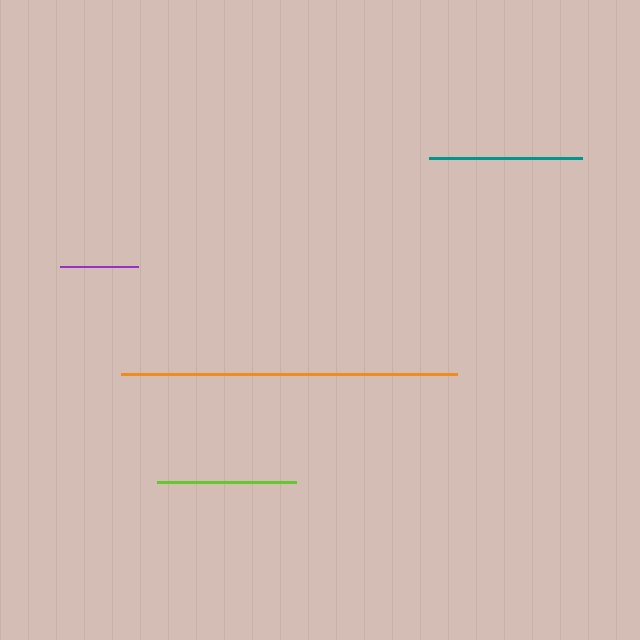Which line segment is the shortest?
The purple line is the shortest at approximately 78 pixels.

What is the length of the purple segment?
The purple segment is approximately 78 pixels long.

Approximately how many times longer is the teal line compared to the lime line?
The teal line is approximately 1.1 times the length of the lime line.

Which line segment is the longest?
The orange line is the longest at approximately 336 pixels.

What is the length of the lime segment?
The lime segment is approximately 138 pixels long.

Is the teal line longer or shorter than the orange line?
The orange line is longer than the teal line.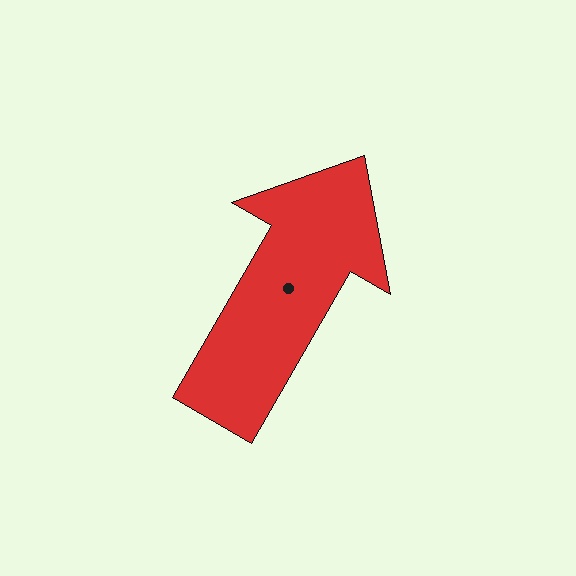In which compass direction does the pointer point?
Northeast.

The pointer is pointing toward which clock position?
Roughly 1 o'clock.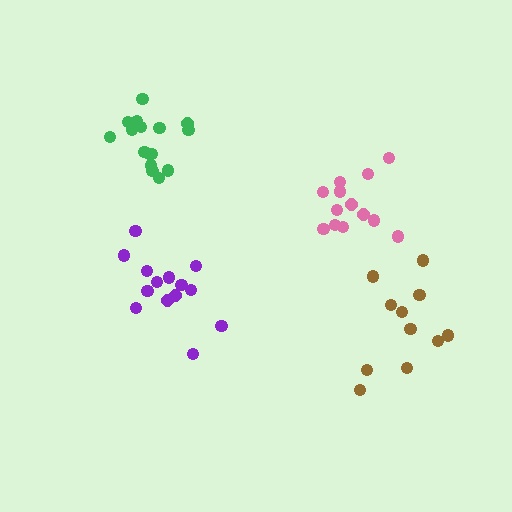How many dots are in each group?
Group 1: 16 dots, Group 2: 14 dots, Group 3: 11 dots, Group 4: 13 dots (54 total).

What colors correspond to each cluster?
The clusters are colored: green, purple, brown, pink.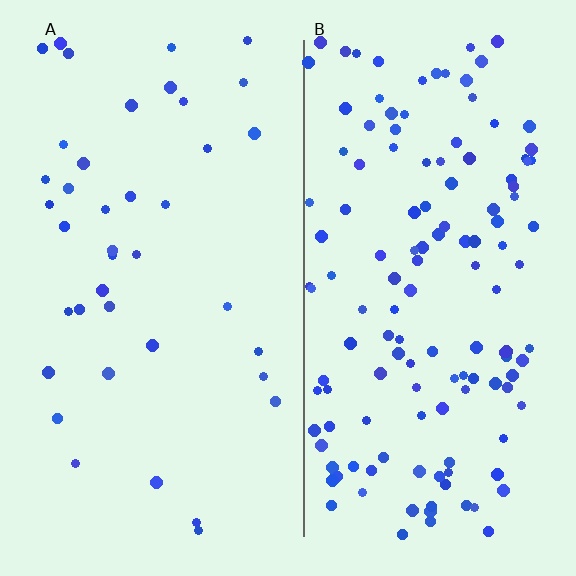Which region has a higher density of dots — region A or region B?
B (the right).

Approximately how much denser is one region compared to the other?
Approximately 3.4× — region B over region A.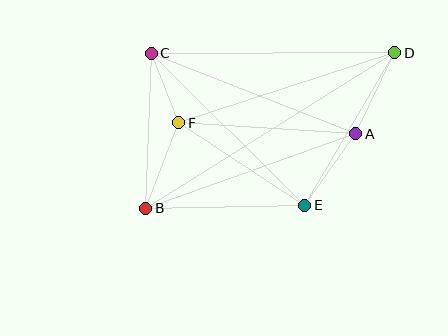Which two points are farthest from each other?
Points B and D are farthest from each other.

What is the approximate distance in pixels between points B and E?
The distance between B and E is approximately 159 pixels.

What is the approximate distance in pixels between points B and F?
The distance between B and F is approximately 92 pixels.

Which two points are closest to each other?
Points C and F are closest to each other.